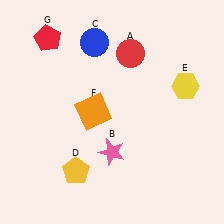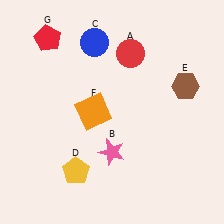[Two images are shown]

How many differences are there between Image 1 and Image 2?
There is 1 difference between the two images.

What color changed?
The hexagon (E) changed from yellow in Image 1 to brown in Image 2.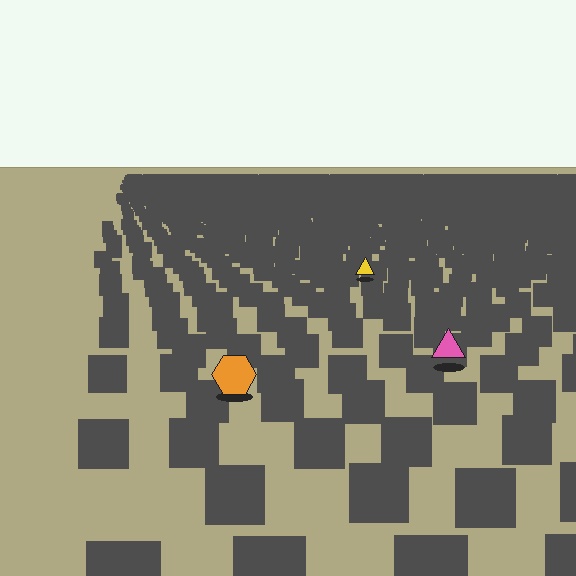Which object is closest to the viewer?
The orange hexagon is closest. The texture marks near it are larger and more spread out.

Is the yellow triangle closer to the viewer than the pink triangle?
No. The pink triangle is closer — you can tell from the texture gradient: the ground texture is coarser near it.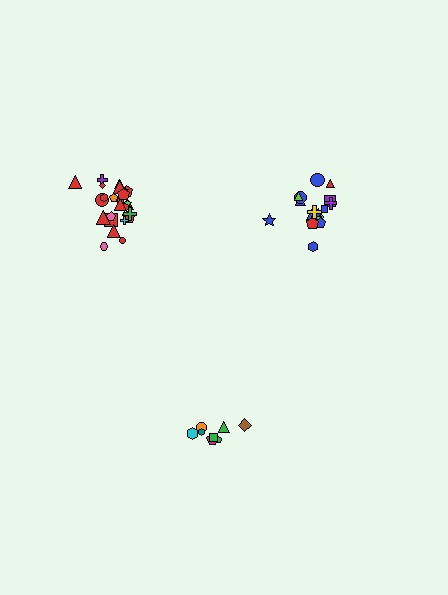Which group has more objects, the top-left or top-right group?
The top-left group.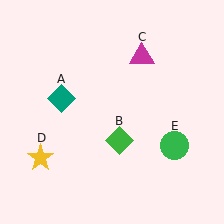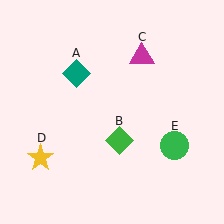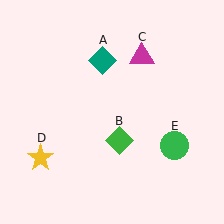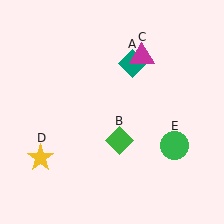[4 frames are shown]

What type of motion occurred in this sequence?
The teal diamond (object A) rotated clockwise around the center of the scene.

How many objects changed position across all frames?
1 object changed position: teal diamond (object A).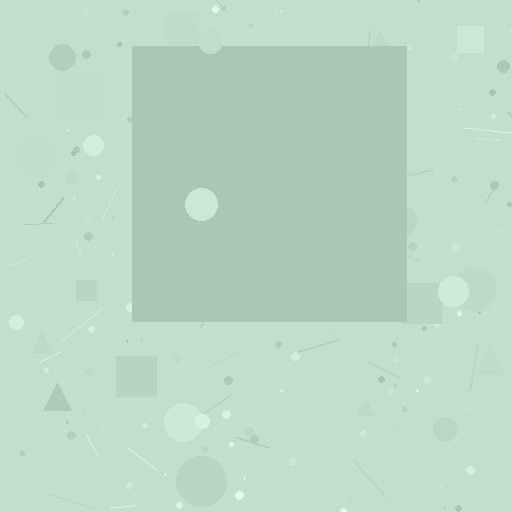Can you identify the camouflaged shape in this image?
The camouflaged shape is a square.